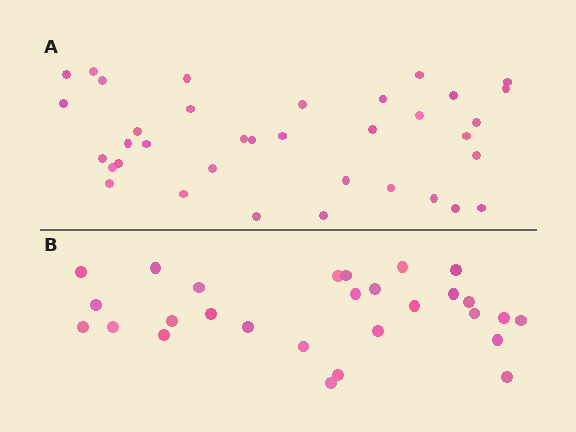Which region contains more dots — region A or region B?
Region A (the top region) has more dots.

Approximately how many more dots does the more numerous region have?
Region A has roughly 8 or so more dots than region B.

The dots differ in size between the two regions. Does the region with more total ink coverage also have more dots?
No. Region B has more total ink coverage because its dots are larger, but region A actually contains more individual dots. Total area can be misleading — the number of items is what matters here.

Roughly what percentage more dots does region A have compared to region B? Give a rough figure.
About 30% more.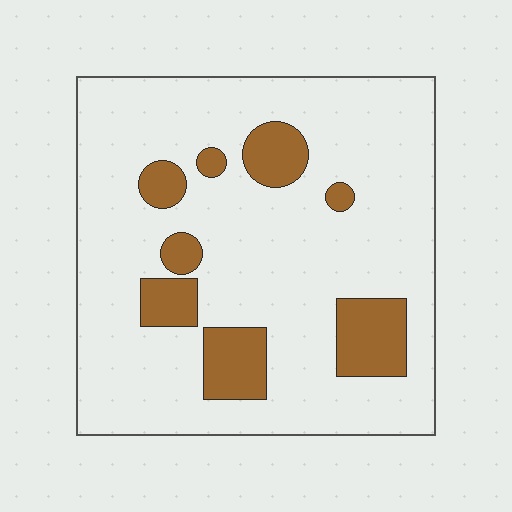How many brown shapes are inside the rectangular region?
8.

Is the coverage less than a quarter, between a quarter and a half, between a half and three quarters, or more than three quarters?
Less than a quarter.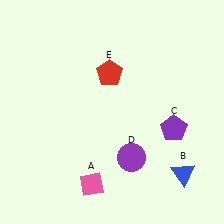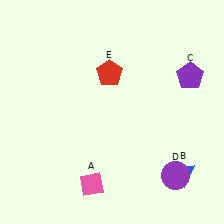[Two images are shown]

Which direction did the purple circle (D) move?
The purple circle (D) moved right.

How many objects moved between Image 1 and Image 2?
2 objects moved between the two images.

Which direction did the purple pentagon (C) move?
The purple pentagon (C) moved up.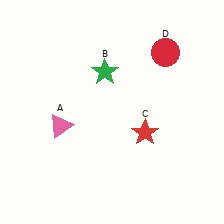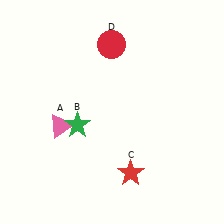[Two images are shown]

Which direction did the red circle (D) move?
The red circle (D) moved left.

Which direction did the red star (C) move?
The red star (C) moved down.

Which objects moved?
The objects that moved are: the green star (B), the red star (C), the red circle (D).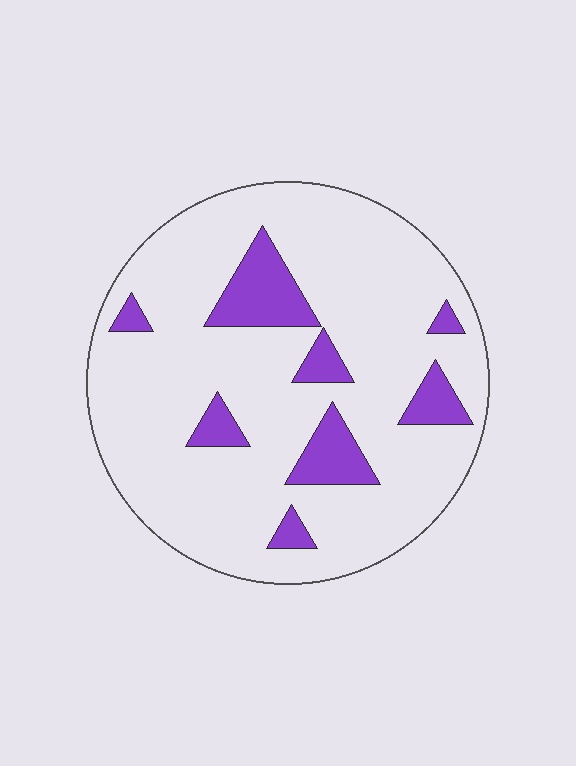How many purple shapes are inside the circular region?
8.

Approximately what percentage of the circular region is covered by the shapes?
Approximately 15%.